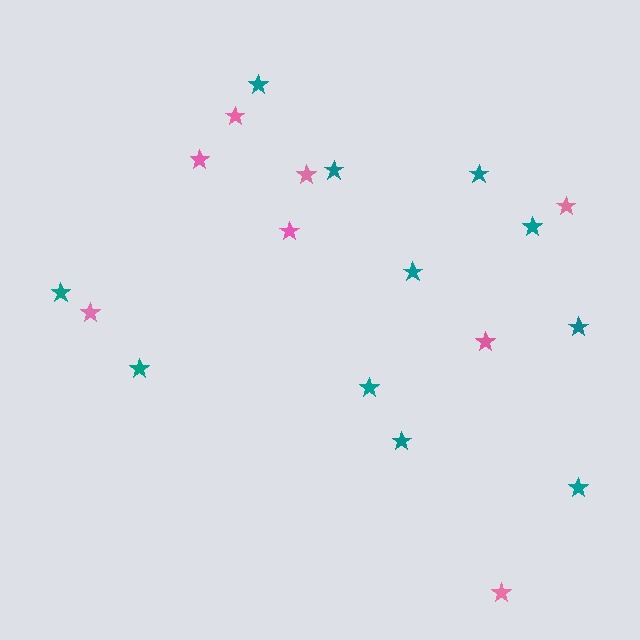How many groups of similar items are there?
There are 2 groups: one group of teal stars (11) and one group of pink stars (8).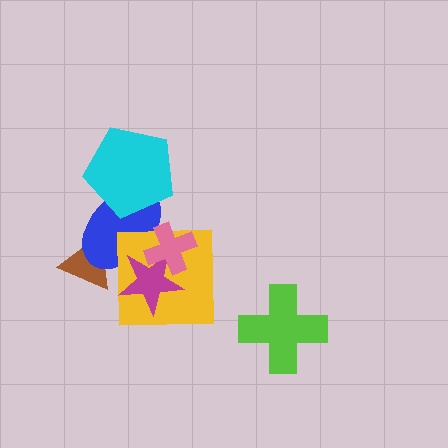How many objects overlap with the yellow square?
3 objects overlap with the yellow square.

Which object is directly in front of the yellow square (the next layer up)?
The magenta star is directly in front of the yellow square.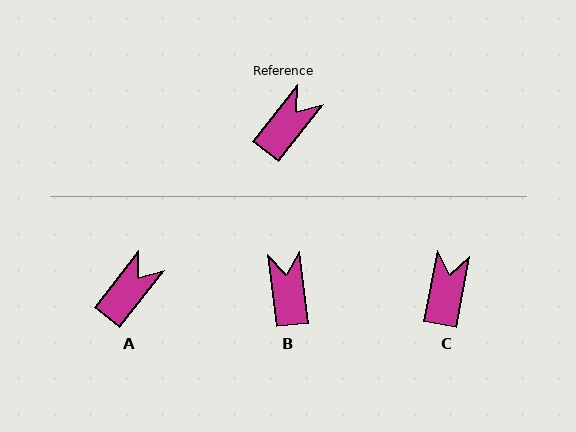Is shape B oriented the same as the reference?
No, it is off by about 45 degrees.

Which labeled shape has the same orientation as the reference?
A.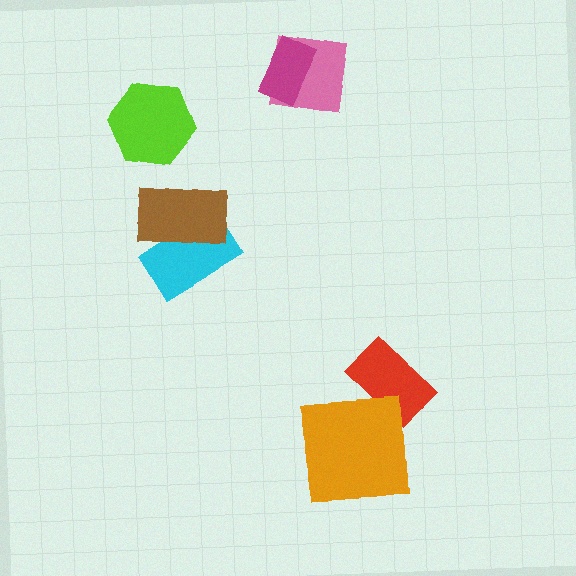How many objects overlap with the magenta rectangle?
1 object overlaps with the magenta rectangle.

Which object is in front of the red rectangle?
The orange square is in front of the red rectangle.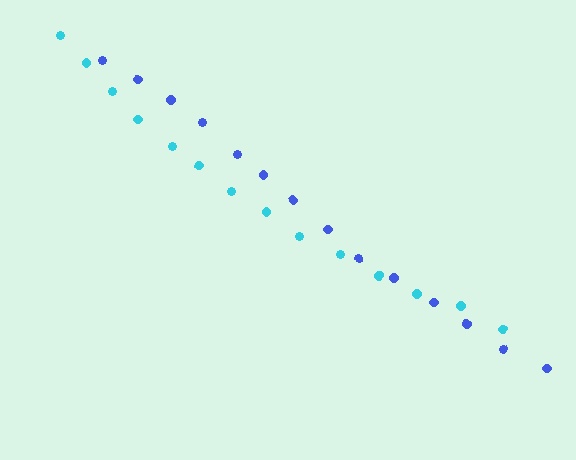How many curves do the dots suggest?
There are 2 distinct paths.